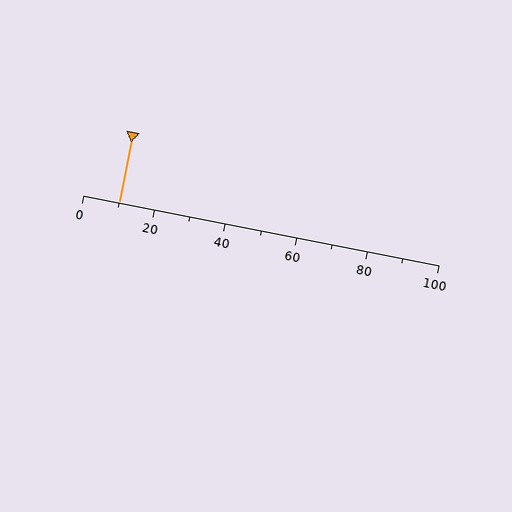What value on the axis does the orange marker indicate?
The marker indicates approximately 10.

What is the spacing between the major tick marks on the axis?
The major ticks are spaced 20 apart.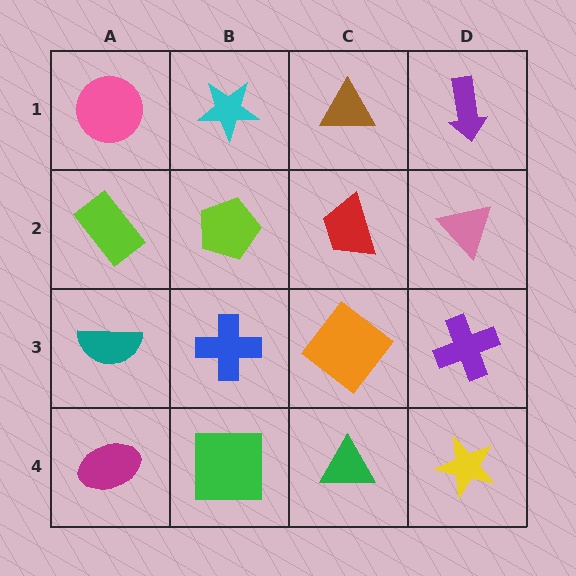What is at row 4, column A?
A magenta ellipse.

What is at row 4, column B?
A green square.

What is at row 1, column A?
A pink circle.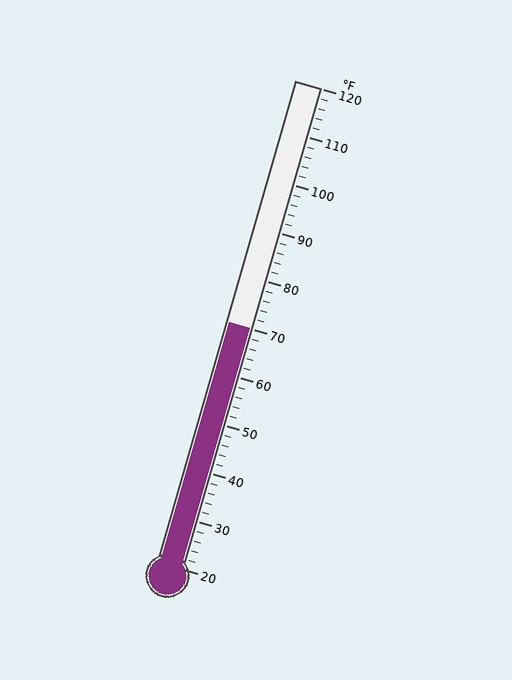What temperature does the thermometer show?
The thermometer shows approximately 70°F.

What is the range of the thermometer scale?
The thermometer scale ranges from 20°F to 120°F.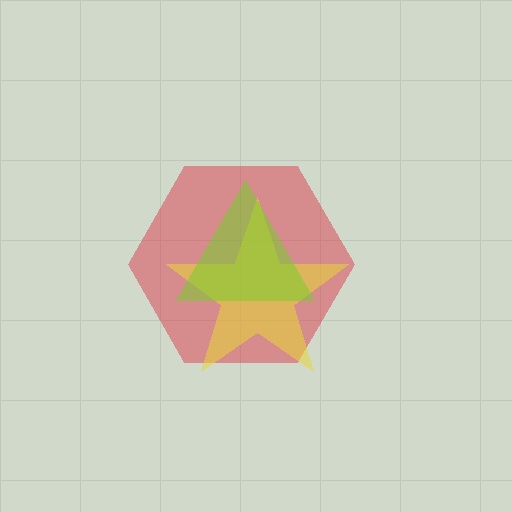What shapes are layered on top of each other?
The layered shapes are: a red hexagon, a yellow star, a lime triangle.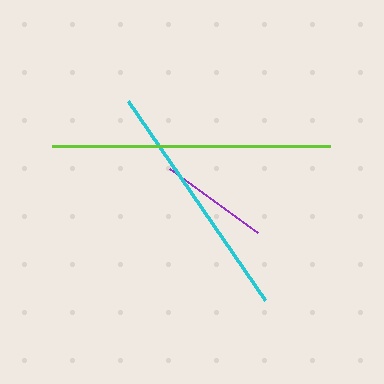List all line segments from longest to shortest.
From longest to shortest: lime, cyan, purple.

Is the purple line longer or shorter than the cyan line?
The cyan line is longer than the purple line.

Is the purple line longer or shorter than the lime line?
The lime line is longer than the purple line.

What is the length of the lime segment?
The lime segment is approximately 278 pixels long.